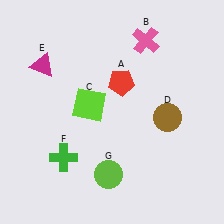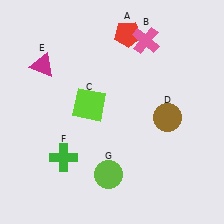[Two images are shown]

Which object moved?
The red pentagon (A) moved up.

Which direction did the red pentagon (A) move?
The red pentagon (A) moved up.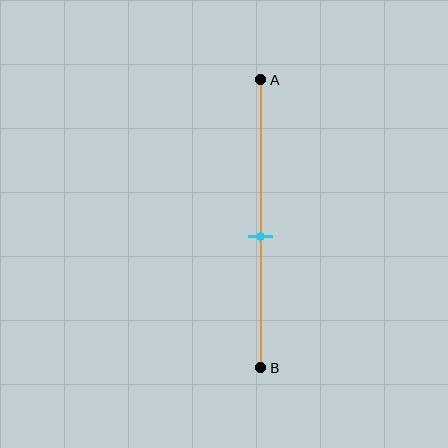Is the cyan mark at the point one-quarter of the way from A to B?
No, the mark is at about 55% from A, not at the 25% one-quarter point.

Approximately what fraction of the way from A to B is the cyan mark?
The cyan mark is approximately 55% of the way from A to B.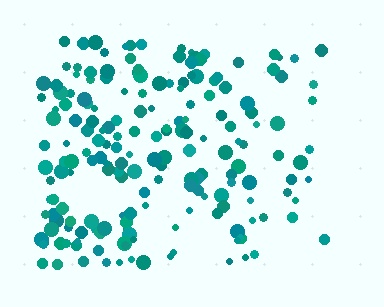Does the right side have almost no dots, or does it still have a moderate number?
Still a moderate number, just noticeably fewer than the left.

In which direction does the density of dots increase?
From right to left, with the left side densest.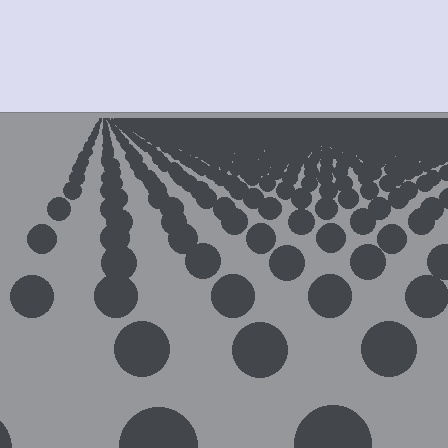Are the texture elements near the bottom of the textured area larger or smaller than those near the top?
Larger. Near the bottom, elements are closer to the viewer and appear at a bigger on-screen size.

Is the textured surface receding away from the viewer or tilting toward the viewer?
The surface is receding away from the viewer. Texture elements get smaller and denser toward the top.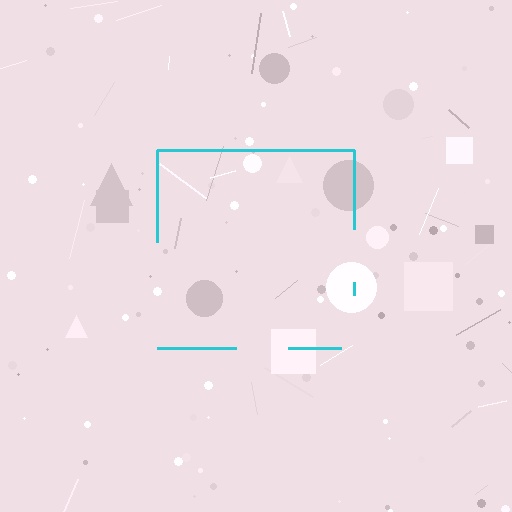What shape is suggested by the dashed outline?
The dashed outline suggests a square.